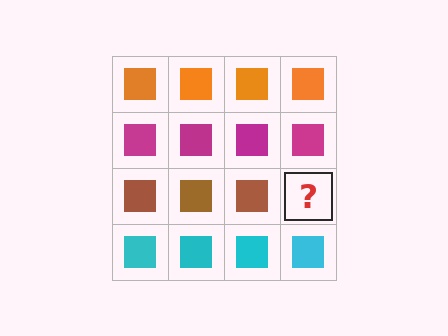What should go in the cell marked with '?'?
The missing cell should contain a brown square.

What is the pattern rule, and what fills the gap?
The rule is that each row has a consistent color. The gap should be filled with a brown square.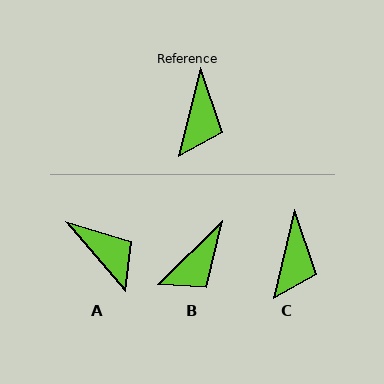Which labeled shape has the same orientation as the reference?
C.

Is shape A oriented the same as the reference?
No, it is off by about 54 degrees.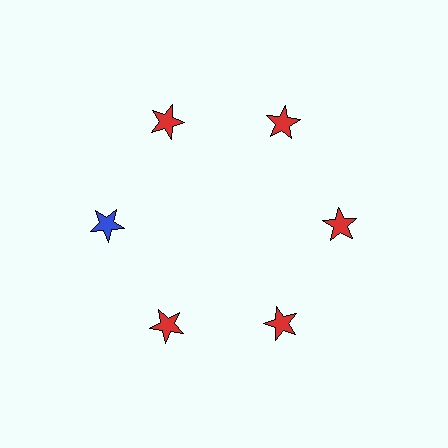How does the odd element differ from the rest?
It has a different color: blue instead of red.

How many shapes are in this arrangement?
There are 6 shapes arranged in a ring pattern.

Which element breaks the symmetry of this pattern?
The blue star at roughly the 9 o'clock position breaks the symmetry. All other shapes are red stars.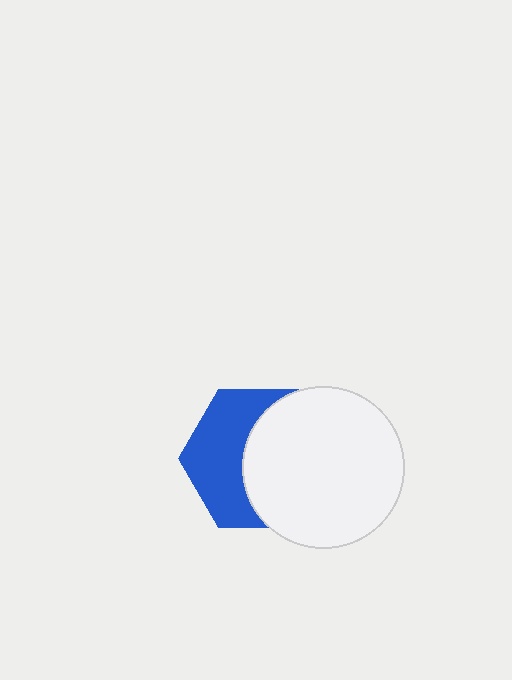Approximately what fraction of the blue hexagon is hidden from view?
Roughly 54% of the blue hexagon is hidden behind the white circle.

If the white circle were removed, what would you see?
You would see the complete blue hexagon.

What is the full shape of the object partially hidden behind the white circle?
The partially hidden object is a blue hexagon.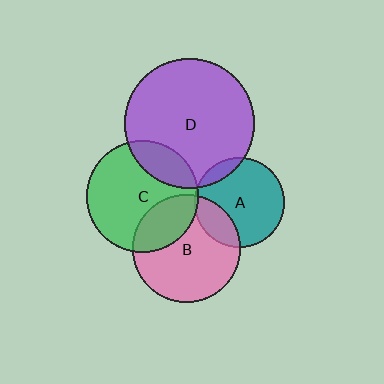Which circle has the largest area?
Circle D (purple).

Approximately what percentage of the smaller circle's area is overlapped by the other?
Approximately 20%.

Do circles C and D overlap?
Yes.